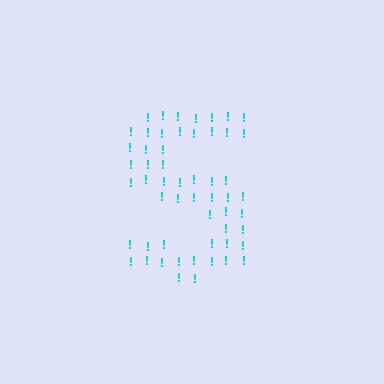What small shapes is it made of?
It is made of small exclamation marks.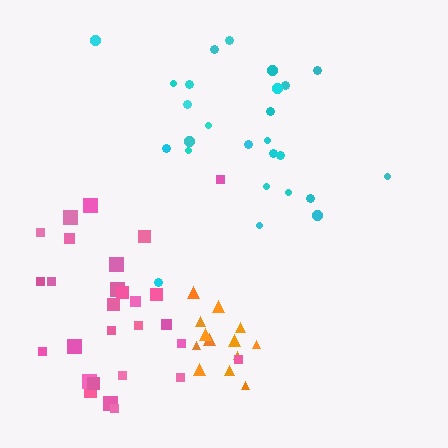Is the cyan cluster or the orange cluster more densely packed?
Orange.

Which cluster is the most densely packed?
Orange.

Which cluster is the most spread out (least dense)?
Pink.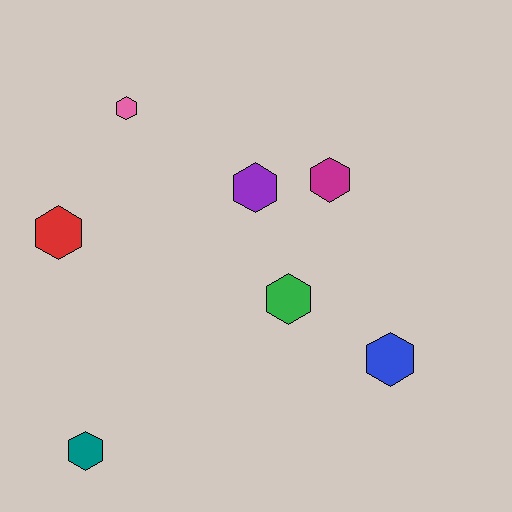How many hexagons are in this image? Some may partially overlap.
There are 7 hexagons.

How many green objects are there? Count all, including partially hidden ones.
There is 1 green object.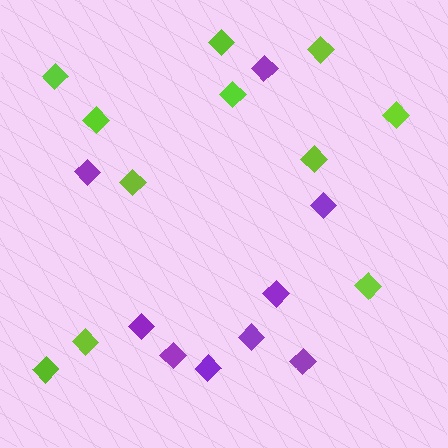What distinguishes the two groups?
There are 2 groups: one group of lime diamonds (11) and one group of purple diamonds (9).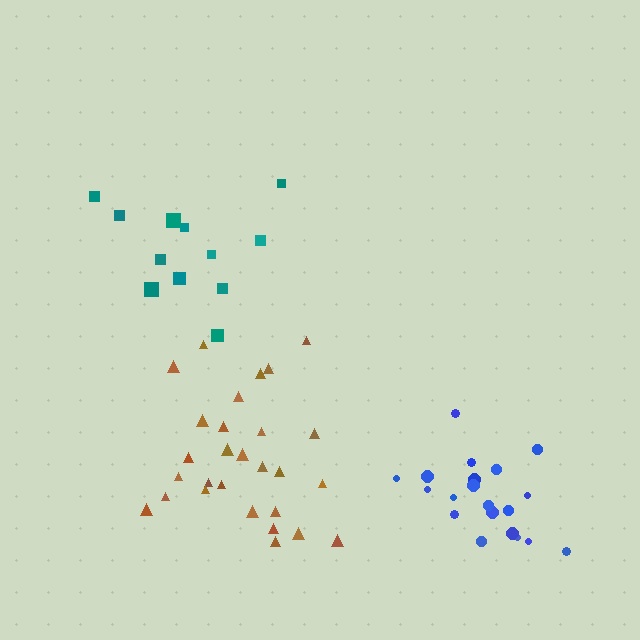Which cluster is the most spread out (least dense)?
Teal.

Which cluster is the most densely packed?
Blue.